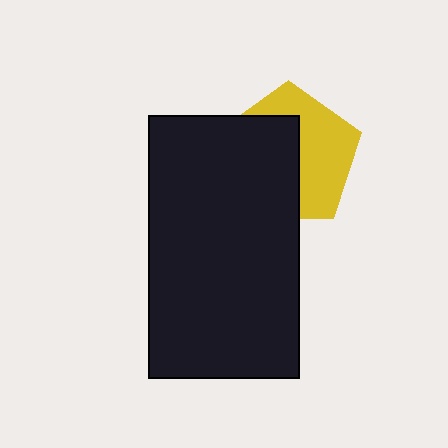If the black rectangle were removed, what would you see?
You would see the complete yellow pentagon.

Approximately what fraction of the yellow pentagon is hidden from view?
Roughly 52% of the yellow pentagon is hidden behind the black rectangle.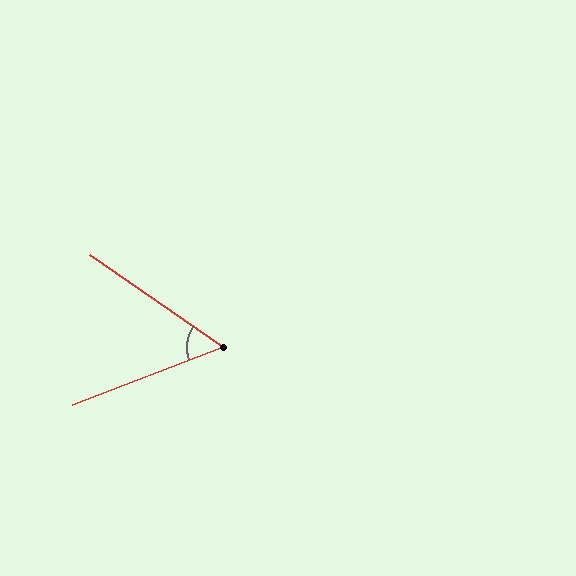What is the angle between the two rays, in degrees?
Approximately 56 degrees.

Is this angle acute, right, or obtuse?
It is acute.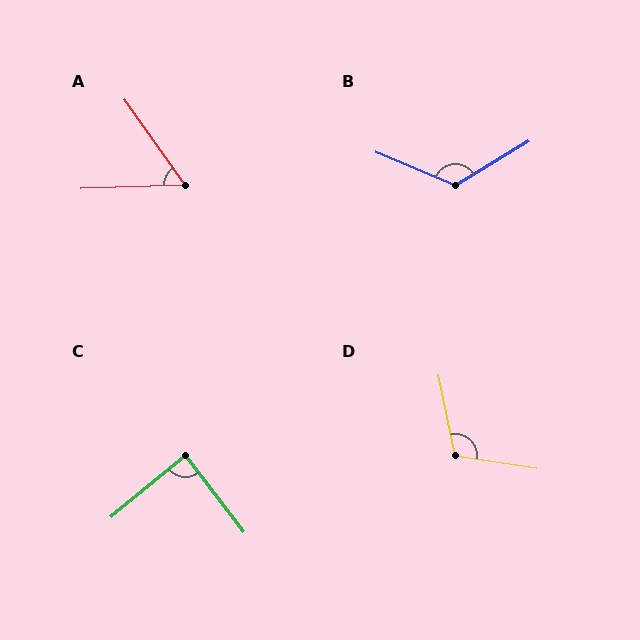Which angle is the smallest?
A, at approximately 57 degrees.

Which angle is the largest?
B, at approximately 126 degrees.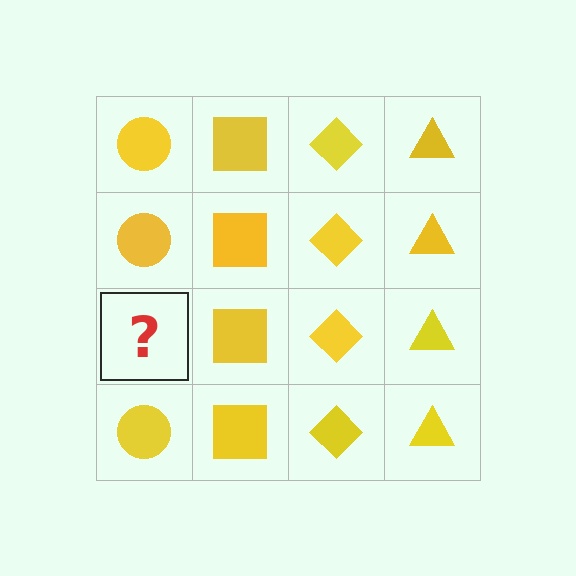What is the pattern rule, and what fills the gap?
The rule is that each column has a consistent shape. The gap should be filled with a yellow circle.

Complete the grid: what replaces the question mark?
The question mark should be replaced with a yellow circle.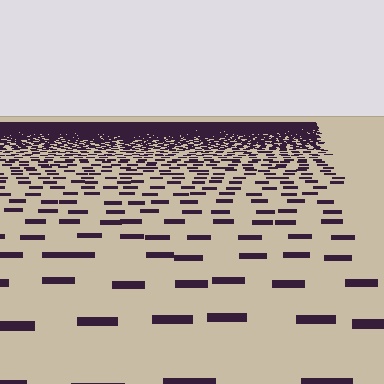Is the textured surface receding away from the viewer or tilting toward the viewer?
The surface is receding away from the viewer. Texture elements get smaller and denser toward the top.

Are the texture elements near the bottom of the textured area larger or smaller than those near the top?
Larger. Near the bottom, elements are closer to the viewer and appear at a bigger on-screen size.